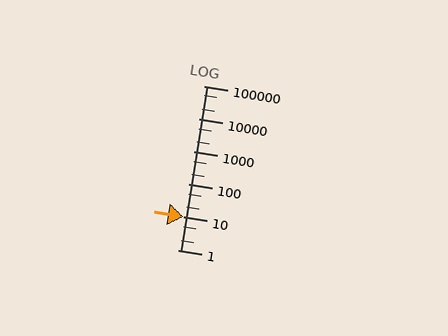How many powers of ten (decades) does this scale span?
The scale spans 5 decades, from 1 to 100000.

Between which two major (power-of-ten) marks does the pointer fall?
The pointer is between 10 and 100.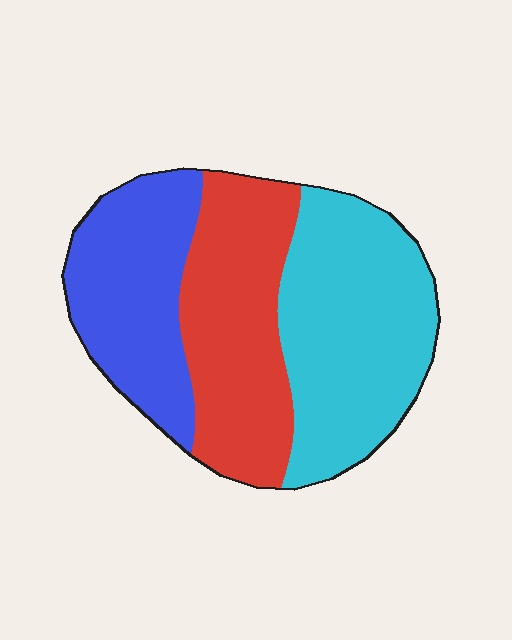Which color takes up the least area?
Blue, at roughly 30%.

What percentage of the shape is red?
Red takes up about one third (1/3) of the shape.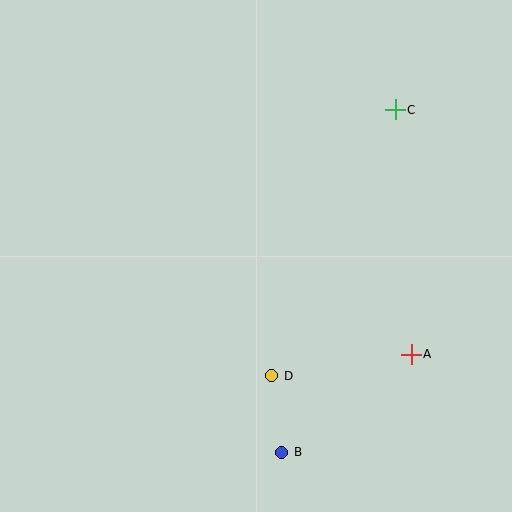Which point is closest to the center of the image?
Point D at (272, 376) is closest to the center.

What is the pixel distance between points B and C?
The distance between B and C is 361 pixels.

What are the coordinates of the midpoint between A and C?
The midpoint between A and C is at (403, 232).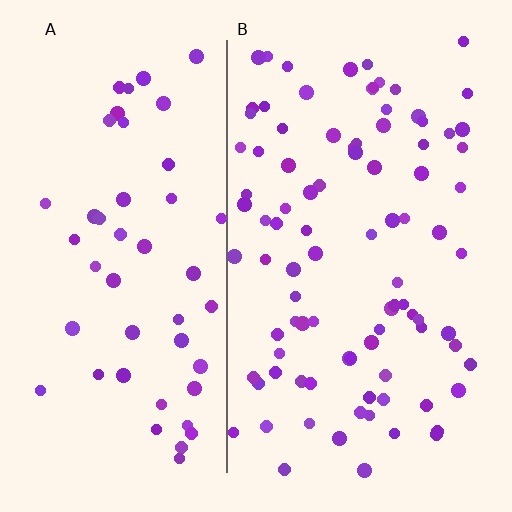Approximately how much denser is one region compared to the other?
Approximately 1.9× — region B over region A.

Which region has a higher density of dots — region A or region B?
B (the right).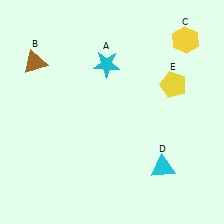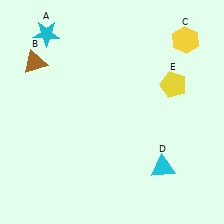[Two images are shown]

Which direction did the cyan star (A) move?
The cyan star (A) moved left.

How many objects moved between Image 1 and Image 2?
1 object moved between the two images.